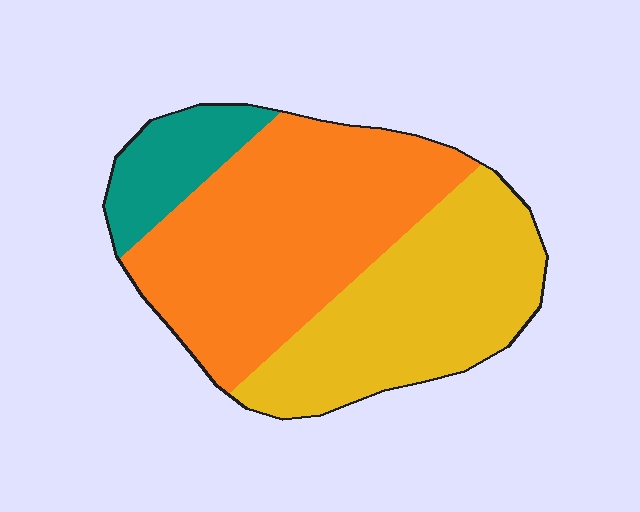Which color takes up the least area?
Teal, at roughly 10%.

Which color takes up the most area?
Orange, at roughly 50%.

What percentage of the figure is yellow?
Yellow takes up about three eighths (3/8) of the figure.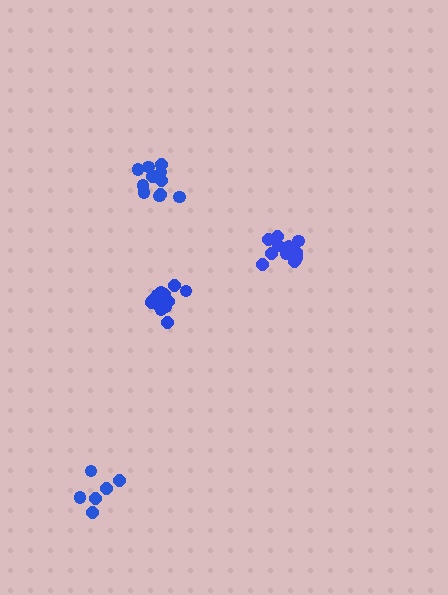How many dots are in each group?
Group 1: 6 dots, Group 2: 12 dots, Group 3: 12 dots, Group 4: 11 dots (41 total).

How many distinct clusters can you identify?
There are 4 distinct clusters.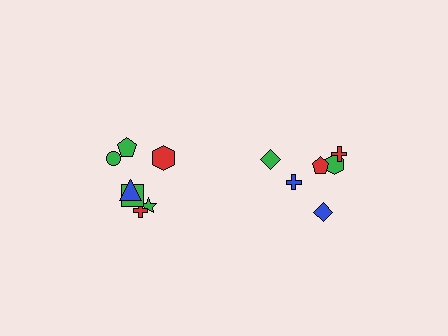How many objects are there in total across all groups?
There are 14 objects.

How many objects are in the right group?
There are 6 objects.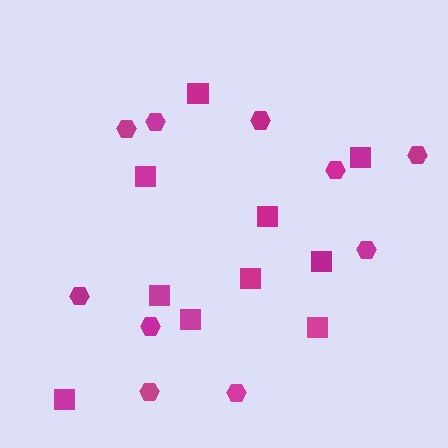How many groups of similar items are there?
There are 2 groups: one group of squares (10) and one group of hexagons (10).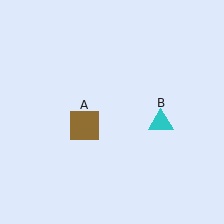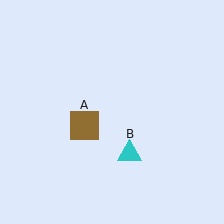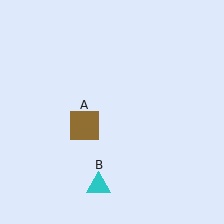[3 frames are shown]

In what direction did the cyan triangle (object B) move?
The cyan triangle (object B) moved down and to the left.